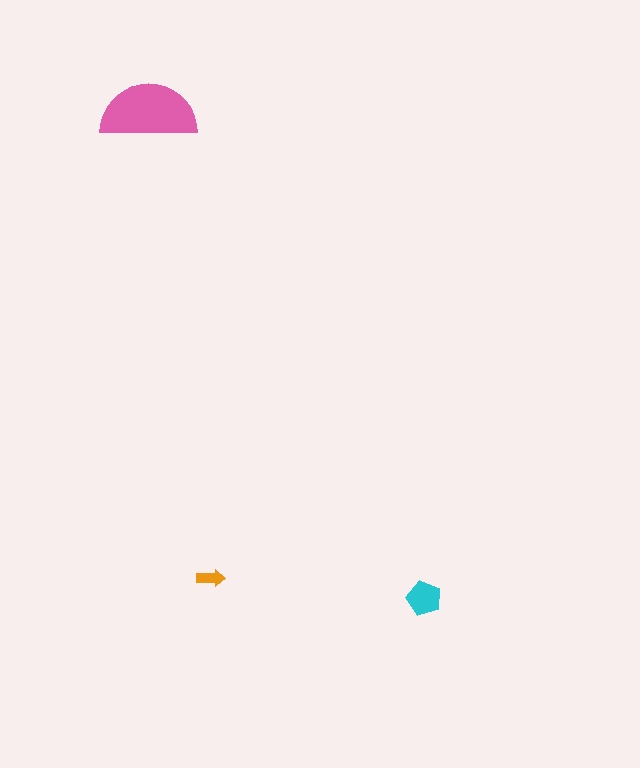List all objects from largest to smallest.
The pink semicircle, the cyan pentagon, the orange arrow.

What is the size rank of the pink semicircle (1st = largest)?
1st.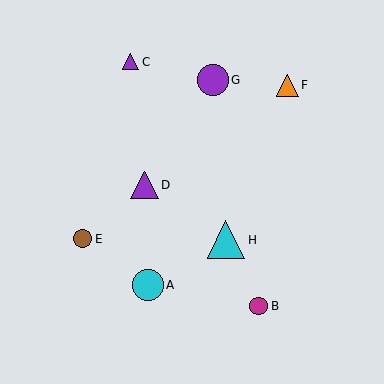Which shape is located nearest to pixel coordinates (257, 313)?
The magenta circle (labeled B) at (259, 306) is nearest to that location.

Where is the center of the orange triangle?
The center of the orange triangle is at (287, 85).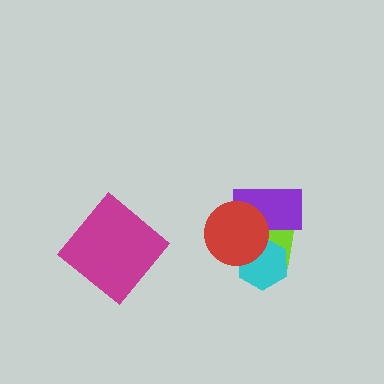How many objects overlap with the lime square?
3 objects overlap with the lime square.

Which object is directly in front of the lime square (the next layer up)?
The cyan hexagon is directly in front of the lime square.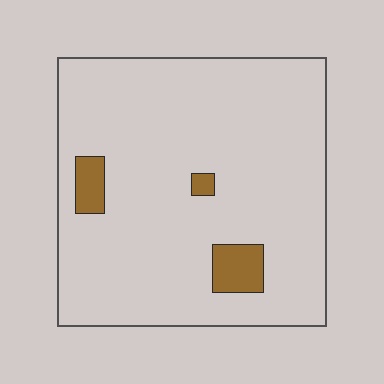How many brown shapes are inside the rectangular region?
3.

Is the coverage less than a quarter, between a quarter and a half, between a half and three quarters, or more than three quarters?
Less than a quarter.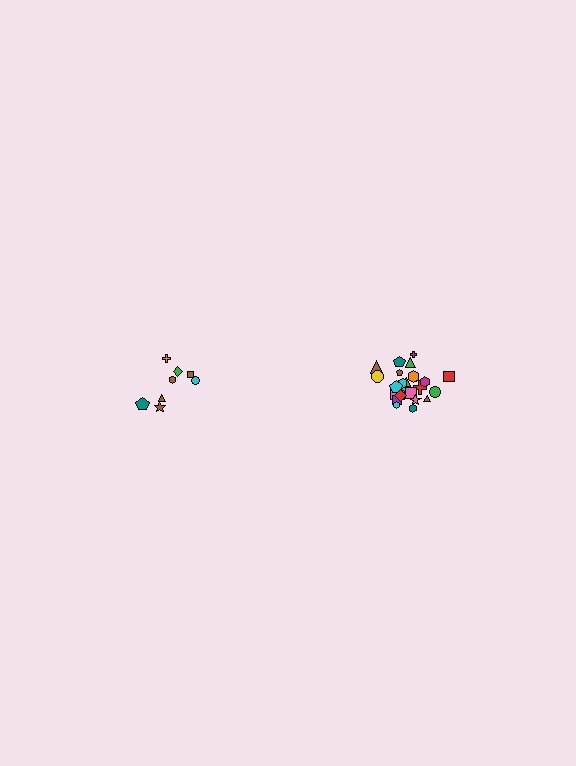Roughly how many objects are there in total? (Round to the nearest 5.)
Roughly 35 objects in total.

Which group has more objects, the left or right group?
The right group.